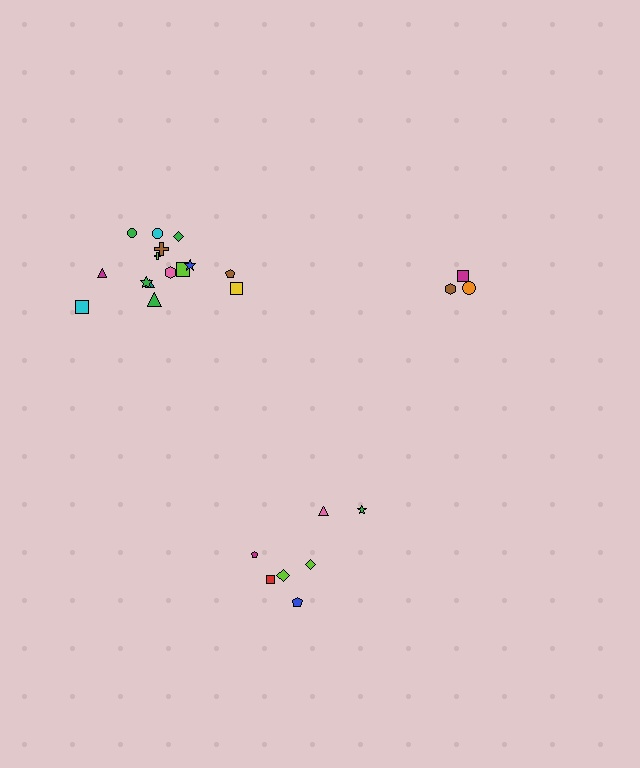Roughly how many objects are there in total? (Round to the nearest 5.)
Roughly 25 objects in total.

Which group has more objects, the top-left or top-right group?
The top-left group.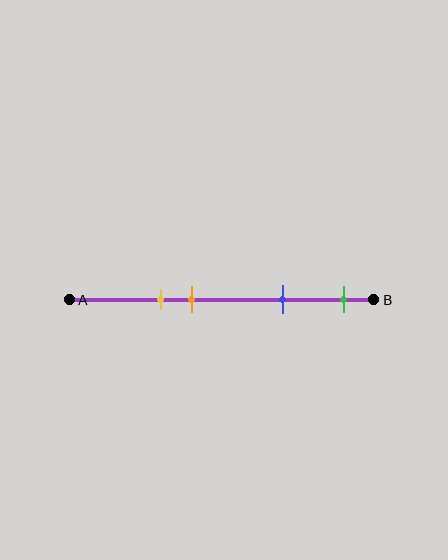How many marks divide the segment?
There are 4 marks dividing the segment.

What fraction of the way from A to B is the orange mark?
The orange mark is approximately 40% (0.4) of the way from A to B.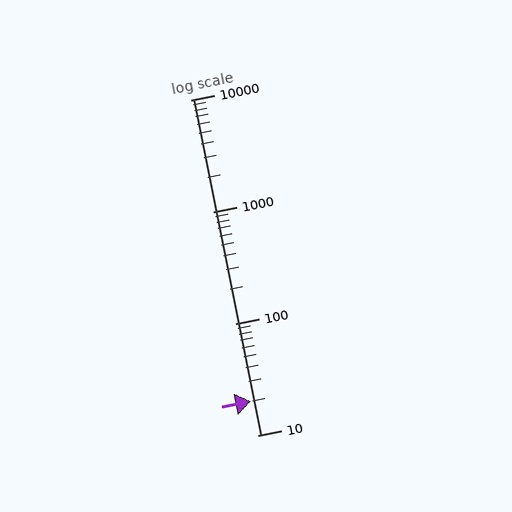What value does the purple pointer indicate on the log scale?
The pointer indicates approximately 20.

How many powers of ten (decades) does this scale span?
The scale spans 3 decades, from 10 to 10000.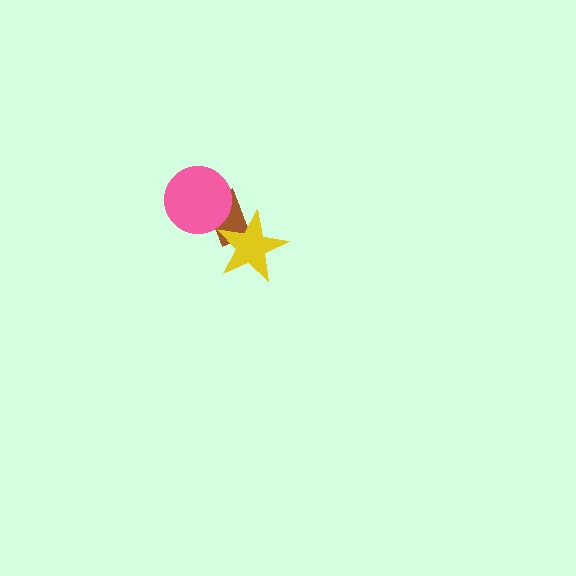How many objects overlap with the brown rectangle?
2 objects overlap with the brown rectangle.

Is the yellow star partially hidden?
No, no other shape covers it.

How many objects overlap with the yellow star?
1 object overlaps with the yellow star.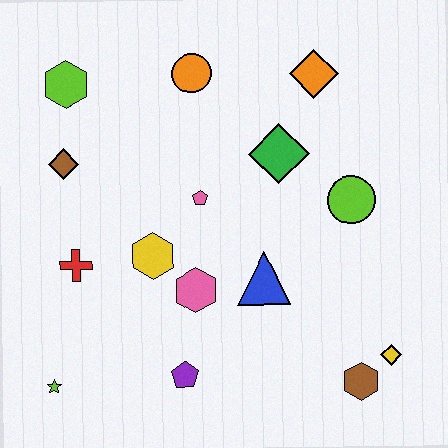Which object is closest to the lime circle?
The green diamond is closest to the lime circle.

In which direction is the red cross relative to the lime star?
The red cross is above the lime star.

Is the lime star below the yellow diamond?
Yes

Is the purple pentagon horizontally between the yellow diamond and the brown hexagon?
No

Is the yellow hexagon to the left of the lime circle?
Yes